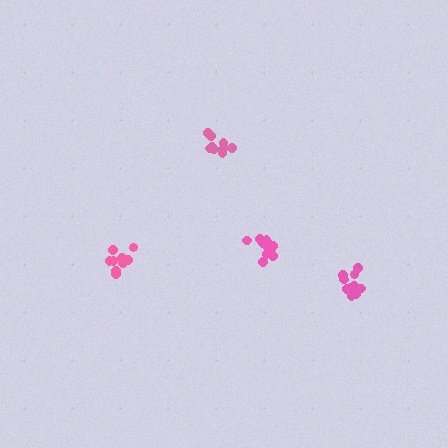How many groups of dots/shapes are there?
There are 4 groups.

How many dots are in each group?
Group 1: 9 dots, Group 2: 11 dots, Group 3: 9 dots, Group 4: 11 dots (40 total).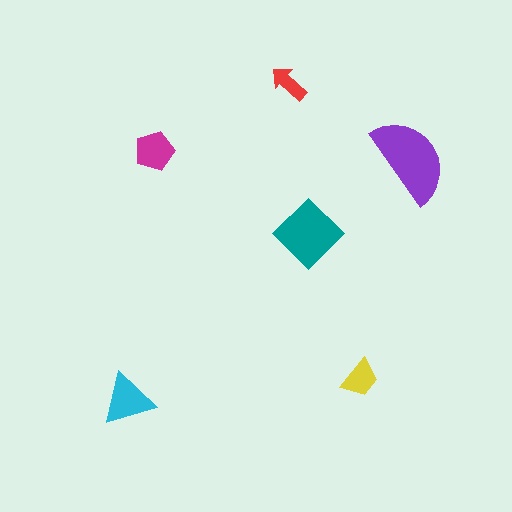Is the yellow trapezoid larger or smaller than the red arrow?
Larger.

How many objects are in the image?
There are 6 objects in the image.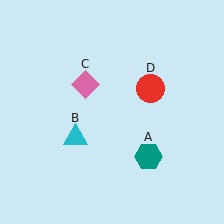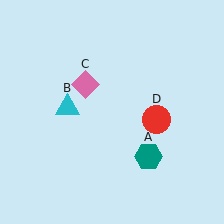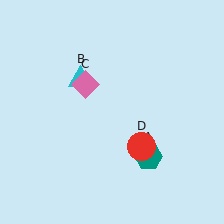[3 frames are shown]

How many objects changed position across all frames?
2 objects changed position: cyan triangle (object B), red circle (object D).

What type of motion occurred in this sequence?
The cyan triangle (object B), red circle (object D) rotated clockwise around the center of the scene.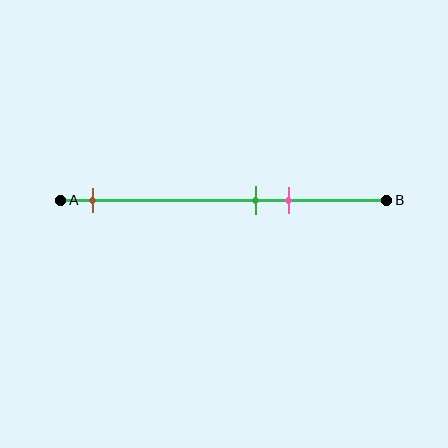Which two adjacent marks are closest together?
The green and pink marks are the closest adjacent pair.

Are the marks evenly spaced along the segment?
No, the marks are not evenly spaced.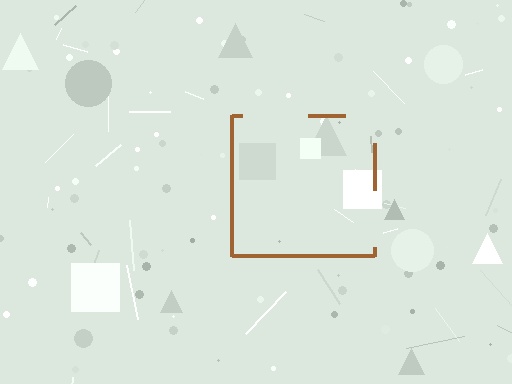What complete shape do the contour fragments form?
The contour fragments form a square.